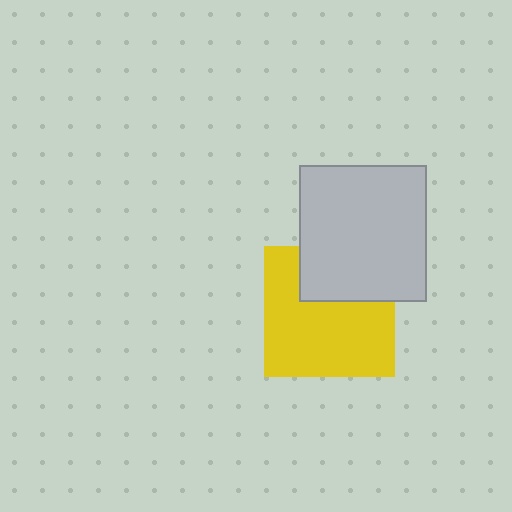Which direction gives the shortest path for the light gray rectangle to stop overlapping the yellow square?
Moving up gives the shortest separation.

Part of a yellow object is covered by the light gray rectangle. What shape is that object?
It is a square.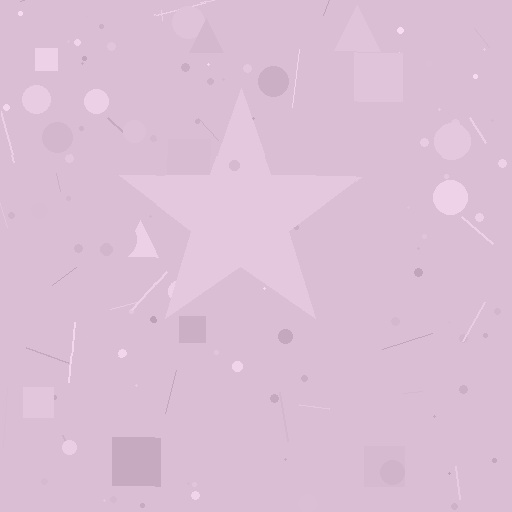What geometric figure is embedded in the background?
A star is embedded in the background.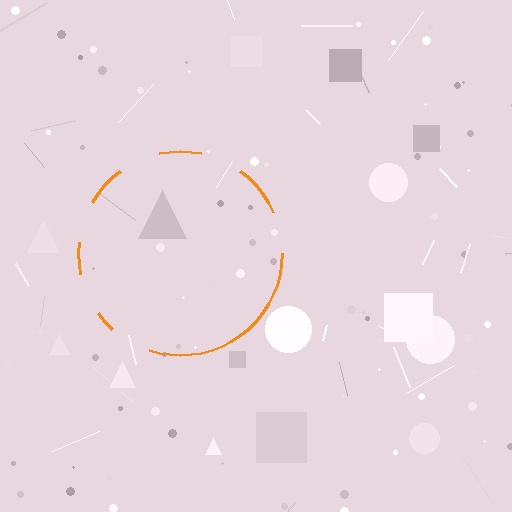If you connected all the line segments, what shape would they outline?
They would outline a circle.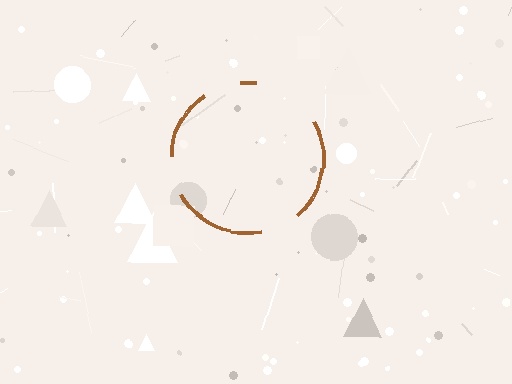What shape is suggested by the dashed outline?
The dashed outline suggests a circle.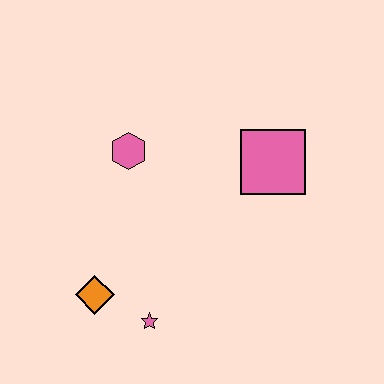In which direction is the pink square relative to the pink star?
The pink square is above the pink star.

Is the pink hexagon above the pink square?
Yes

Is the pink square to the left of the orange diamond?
No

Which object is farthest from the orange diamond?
The pink square is farthest from the orange diamond.